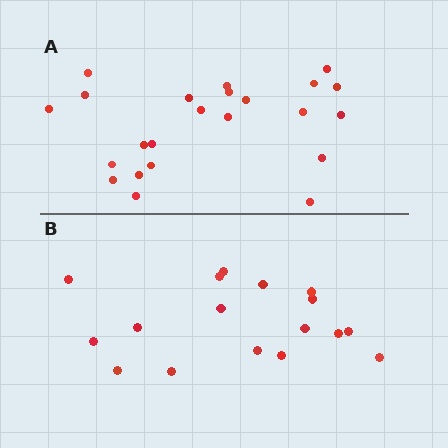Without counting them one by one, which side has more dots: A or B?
Region A (the top region) has more dots.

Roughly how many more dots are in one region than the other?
Region A has about 6 more dots than region B.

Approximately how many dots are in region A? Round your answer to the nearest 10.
About 20 dots. (The exact count is 23, which rounds to 20.)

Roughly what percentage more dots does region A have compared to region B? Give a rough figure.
About 35% more.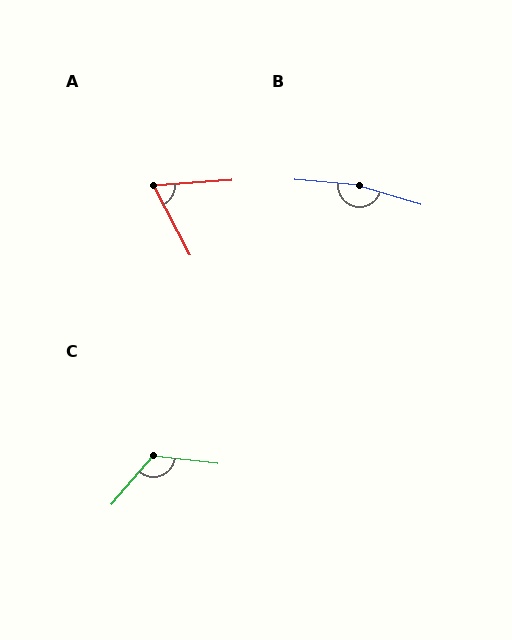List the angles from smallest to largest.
A (66°), C (124°), B (168°).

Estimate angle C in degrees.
Approximately 124 degrees.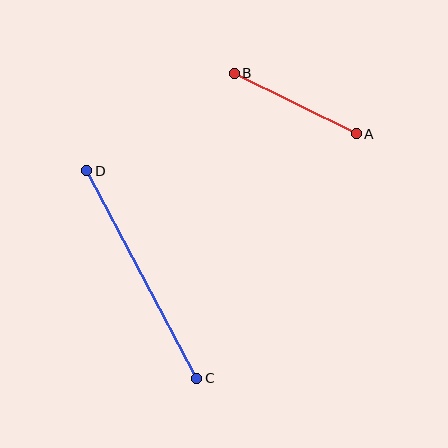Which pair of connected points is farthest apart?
Points C and D are farthest apart.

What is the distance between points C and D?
The distance is approximately 235 pixels.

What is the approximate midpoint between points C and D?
The midpoint is at approximately (142, 275) pixels.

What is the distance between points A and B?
The distance is approximately 136 pixels.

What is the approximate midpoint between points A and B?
The midpoint is at approximately (295, 103) pixels.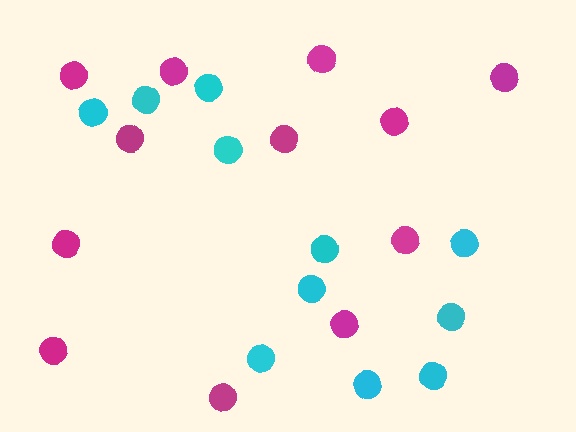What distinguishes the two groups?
There are 2 groups: one group of cyan circles (11) and one group of magenta circles (12).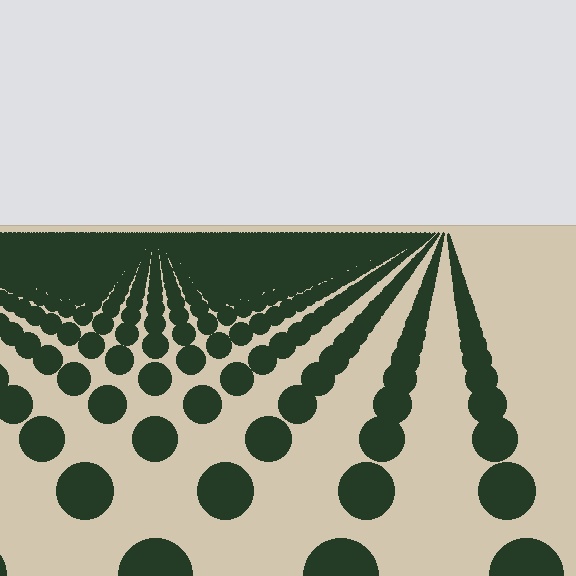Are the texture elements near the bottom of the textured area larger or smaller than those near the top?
Larger. Near the bottom, elements are closer to the viewer and appear at a bigger on-screen size.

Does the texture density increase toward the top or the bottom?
Density increases toward the top.